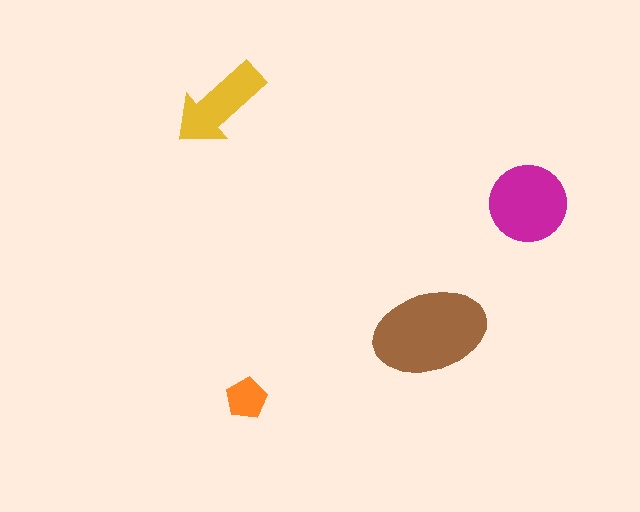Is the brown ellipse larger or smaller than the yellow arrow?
Larger.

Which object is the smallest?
The orange pentagon.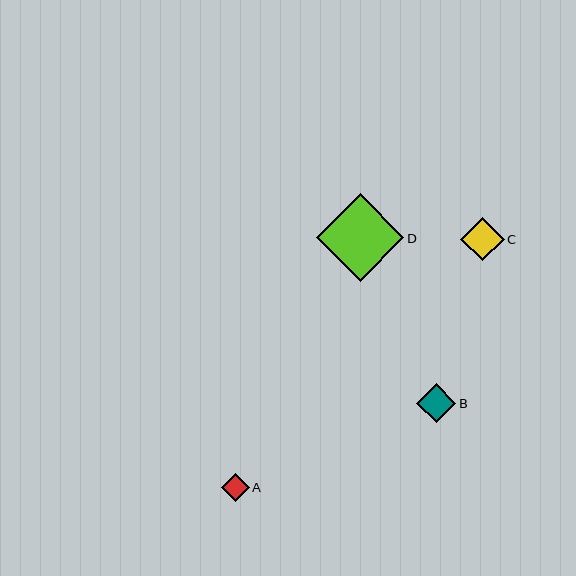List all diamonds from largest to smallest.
From largest to smallest: D, C, B, A.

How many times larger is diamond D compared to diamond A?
Diamond D is approximately 3.2 times the size of diamond A.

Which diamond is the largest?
Diamond D is the largest with a size of approximately 87 pixels.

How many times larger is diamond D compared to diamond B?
Diamond D is approximately 2.2 times the size of diamond B.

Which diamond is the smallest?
Diamond A is the smallest with a size of approximately 28 pixels.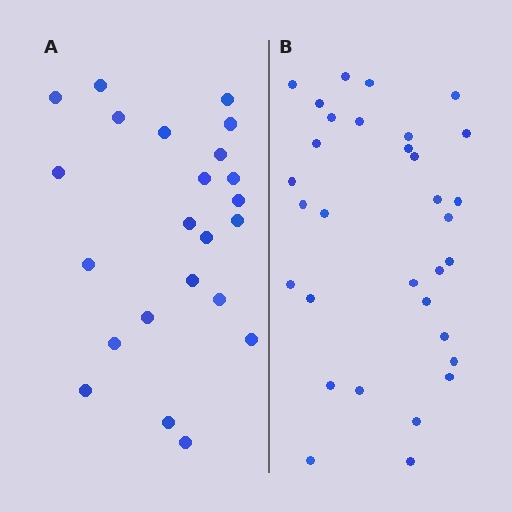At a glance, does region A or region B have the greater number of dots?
Region B (the right region) has more dots.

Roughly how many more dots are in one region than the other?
Region B has roughly 8 or so more dots than region A.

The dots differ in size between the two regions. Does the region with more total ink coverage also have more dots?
No. Region A has more total ink coverage because its dots are larger, but region B actually contains more individual dots. Total area can be misleading — the number of items is what matters here.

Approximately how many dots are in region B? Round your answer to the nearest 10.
About 30 dots. (The exact count is 32, which rounds to 30.)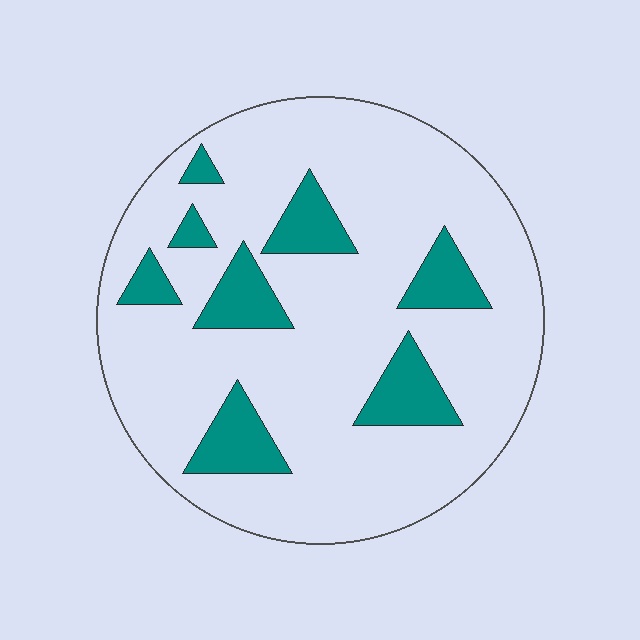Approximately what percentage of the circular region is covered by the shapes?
Approximately 20%.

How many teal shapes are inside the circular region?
8.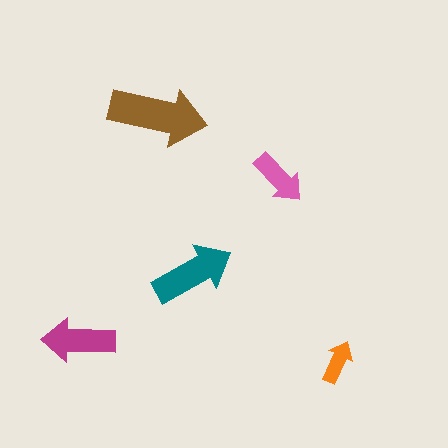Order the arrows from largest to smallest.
the brown one, the teal one, the magenta one, the pink one, the orange one.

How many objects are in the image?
There are 5 objects in the image.